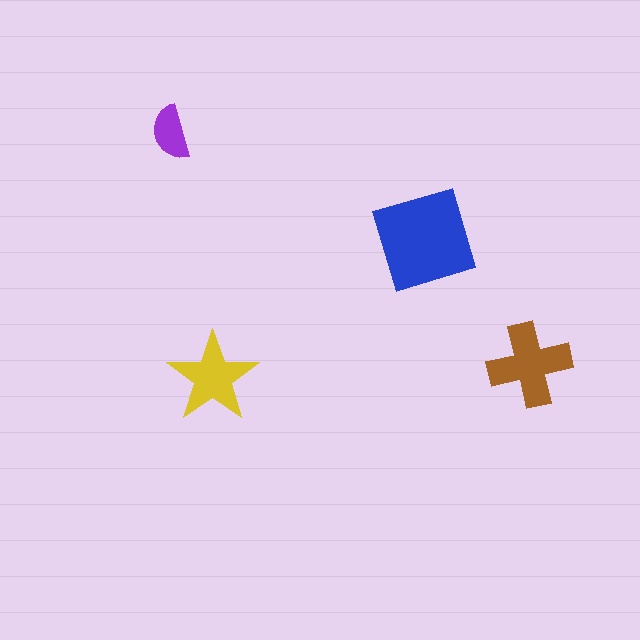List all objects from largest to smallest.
The blue diamond, the brown cross, the yellow star, the purple semicircle.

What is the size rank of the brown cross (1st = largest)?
2nd.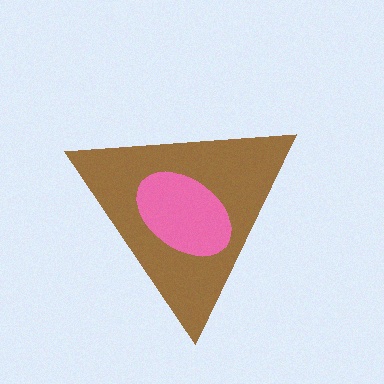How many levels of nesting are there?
2.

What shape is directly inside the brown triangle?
The pink ellipse.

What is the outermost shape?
The brown triangle.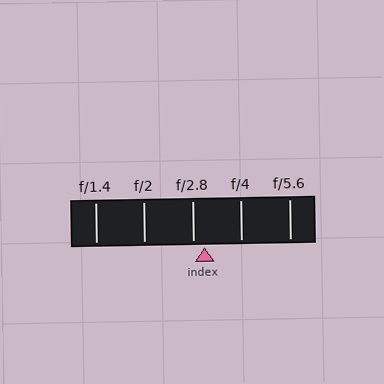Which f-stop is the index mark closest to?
The index mark is closest to f/2.8.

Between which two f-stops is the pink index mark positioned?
The index mark is between f/2.8 and f/4.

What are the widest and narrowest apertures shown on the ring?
The widest aperture shown is f/1.4 and the narrowest is f/5.6.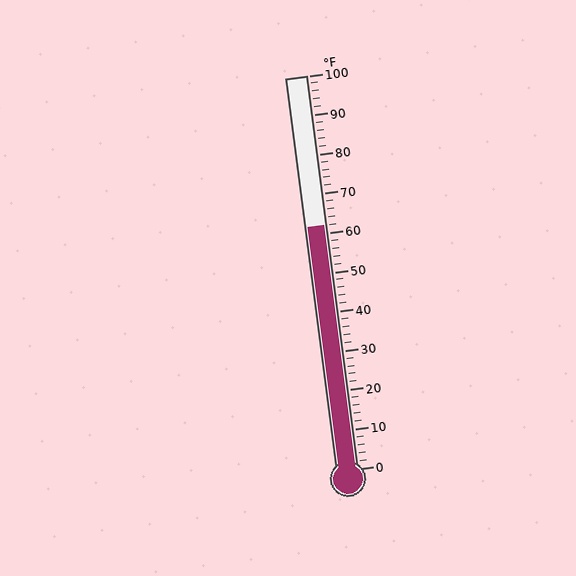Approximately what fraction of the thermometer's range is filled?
The thermometer is filled to approximately 60% of its range.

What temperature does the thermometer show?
The thermometer shows approximately 62°F.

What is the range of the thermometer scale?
The thermometer scale ranges from 0°F to 100°F.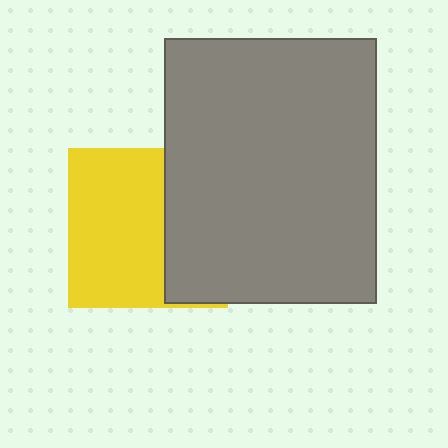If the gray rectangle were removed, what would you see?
You would see the complete yellow square.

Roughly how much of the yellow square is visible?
About half of it is visible (roughly 61%).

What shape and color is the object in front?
The object in front is a gray rectangle.